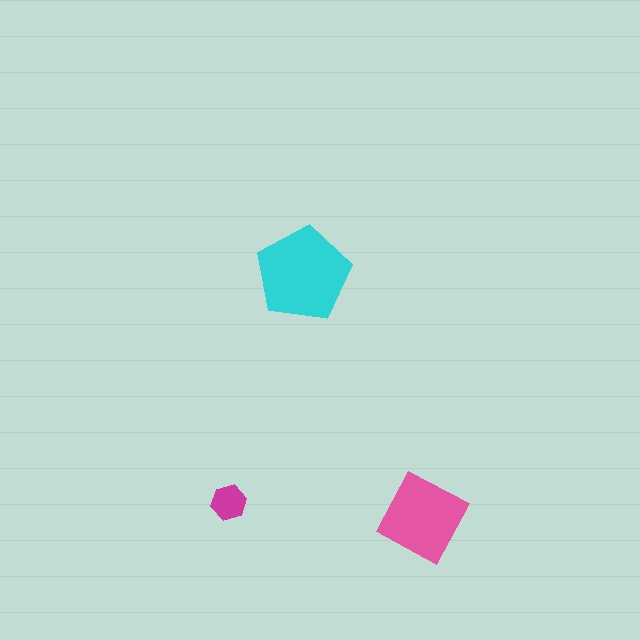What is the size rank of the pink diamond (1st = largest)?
2nd.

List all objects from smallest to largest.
The magenta hexagon, the pink diamond, the cyan pentagon.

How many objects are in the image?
There are 3 objects in the image.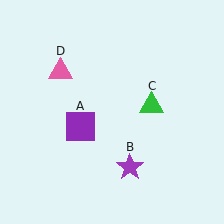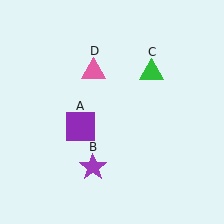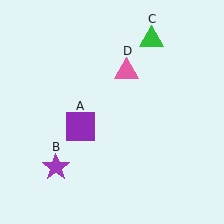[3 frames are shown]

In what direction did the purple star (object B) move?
The purple star (object B) moved left.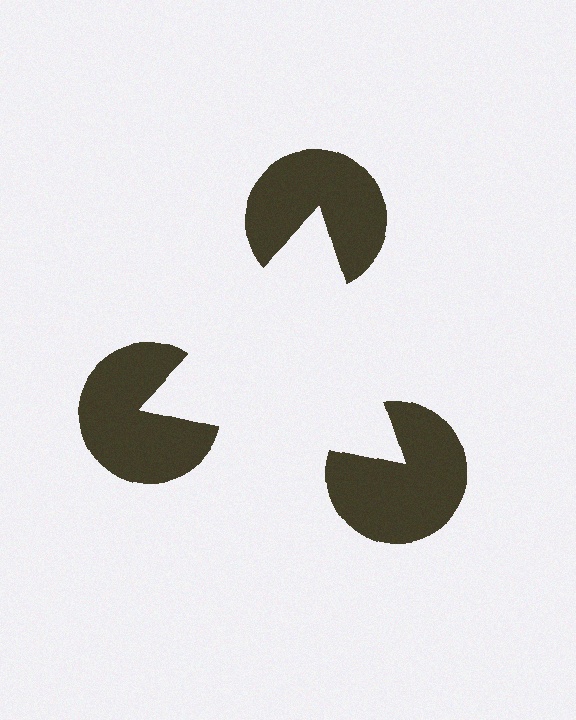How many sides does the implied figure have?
3 sides.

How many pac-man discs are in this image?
There are 3 — one at each vertex of the illusory triangle.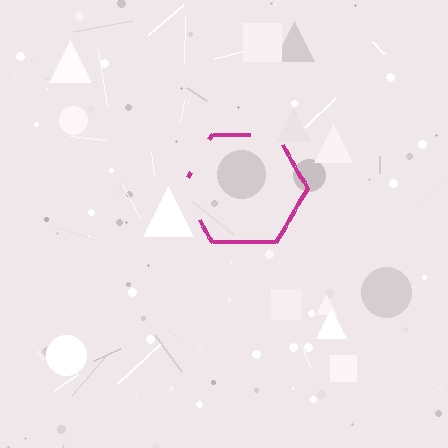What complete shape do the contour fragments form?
The contour fragments form a hexagon.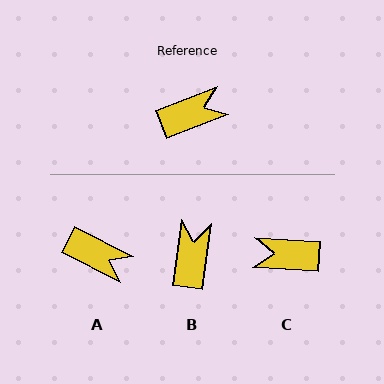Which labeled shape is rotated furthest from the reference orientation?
C, about 156 degrees away.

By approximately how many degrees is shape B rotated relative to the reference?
Approximately 61 degrees counter-clockwise.